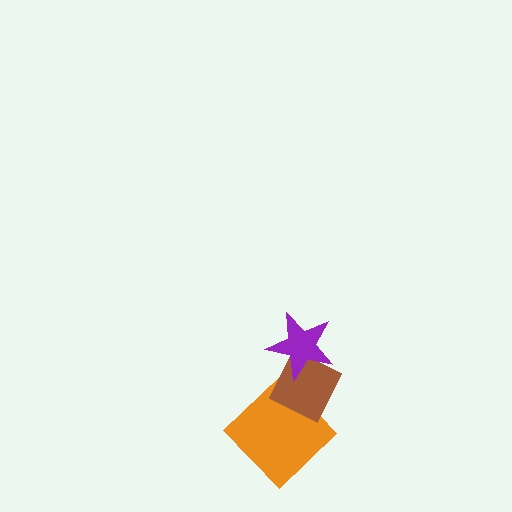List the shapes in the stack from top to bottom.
From top to bottom: the purple star, the brown diamond, the orange diamond.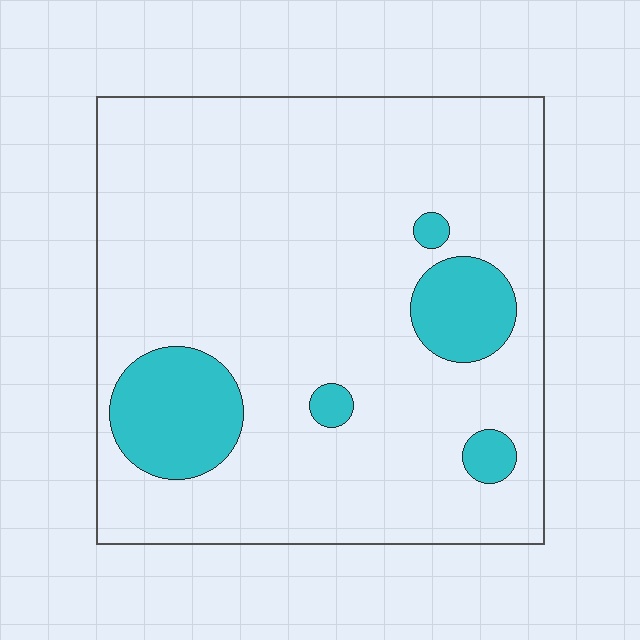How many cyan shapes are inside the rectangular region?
5.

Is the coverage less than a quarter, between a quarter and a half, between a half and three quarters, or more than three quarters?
Less than a quarter.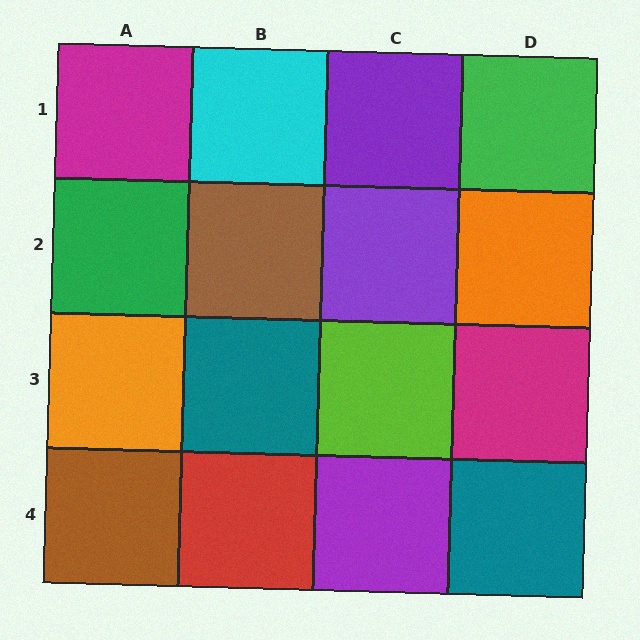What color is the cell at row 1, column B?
Cyan.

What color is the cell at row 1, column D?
Green.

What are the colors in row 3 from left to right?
Orange, teal, lime, magenta.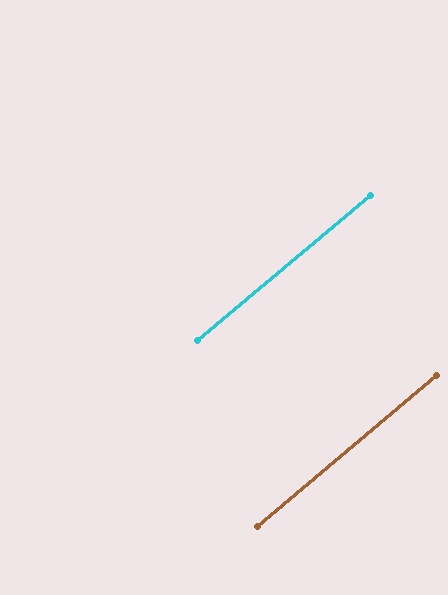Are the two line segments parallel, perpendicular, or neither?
Parallel — their directions differ by only 0.2°.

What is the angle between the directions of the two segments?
Approximately 0 degrees.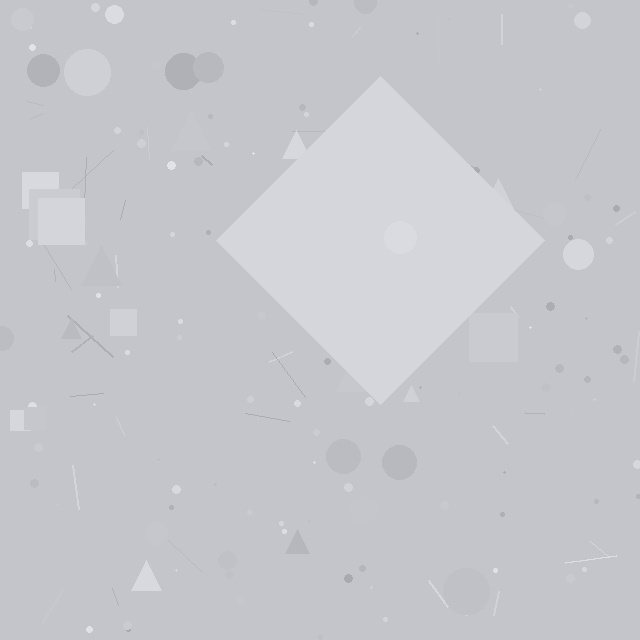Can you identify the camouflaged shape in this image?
The camouflaged shape is a diamond.